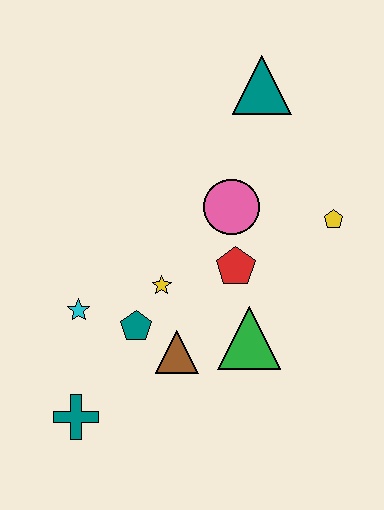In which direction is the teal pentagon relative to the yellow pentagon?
The teal pentagon is to the left of the yellow pentagon.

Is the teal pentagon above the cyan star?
No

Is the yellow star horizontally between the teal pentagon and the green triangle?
Yes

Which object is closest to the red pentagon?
The pink circle is closest to the red pentagon.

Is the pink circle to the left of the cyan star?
No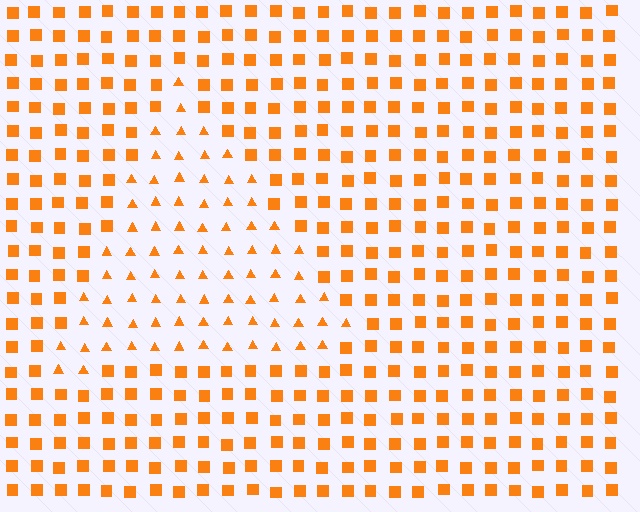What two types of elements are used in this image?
The image uses triangles inside the triangle region and squares outside it.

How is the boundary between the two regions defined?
The boundary is defined by a change in element shape: triangles inside vs. squares outside. All elements share the same color and spacing.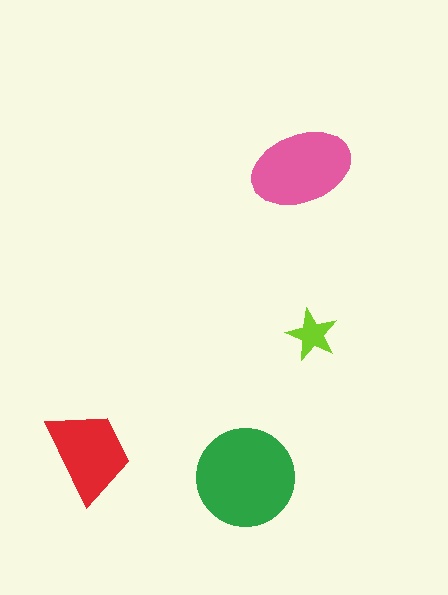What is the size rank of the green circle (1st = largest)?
1st.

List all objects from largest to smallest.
The green circle, the pink ellipse, the red trapezoid, the lime star.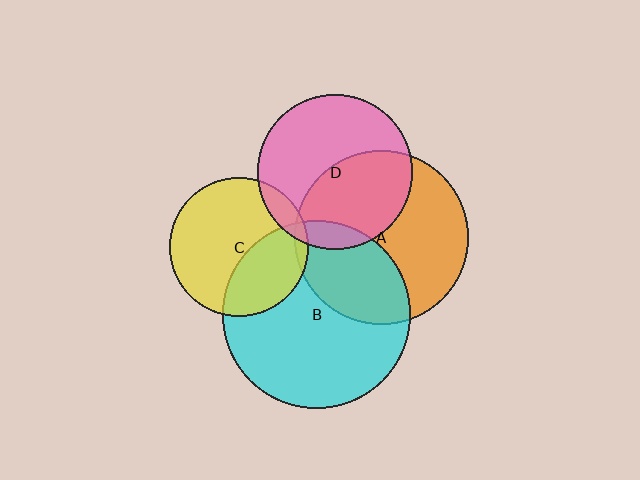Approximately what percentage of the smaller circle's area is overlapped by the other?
Approximately 5%.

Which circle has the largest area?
Circle B (cyan).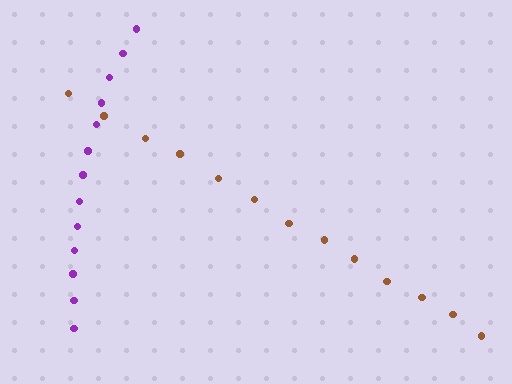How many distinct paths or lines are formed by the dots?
There are 2 distinct paths.